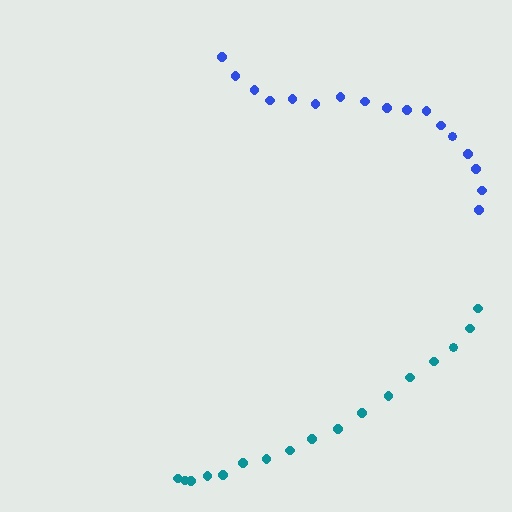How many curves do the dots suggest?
There are 2 distinct paths.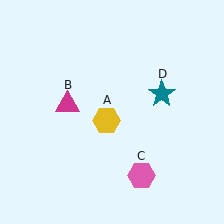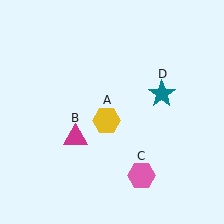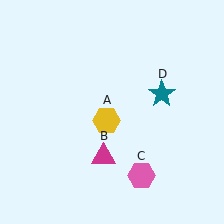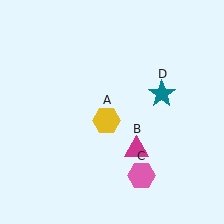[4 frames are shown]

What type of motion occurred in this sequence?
The magenta triangle (object B) rotated counterclockwise around the center of the scene.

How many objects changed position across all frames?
1 object changed position: magenta triangle (object B).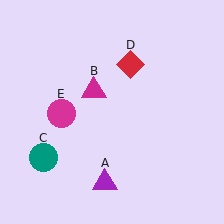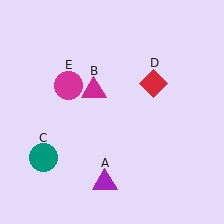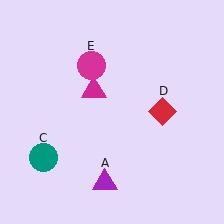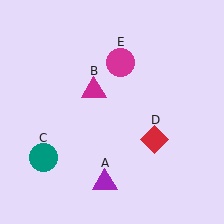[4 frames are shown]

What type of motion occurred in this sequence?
The red diamond (object D), magenta circle (object E) rotated clockwise around the center of the scene.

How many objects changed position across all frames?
2 objects changed position: red diamond (object D), magenta circle (object E).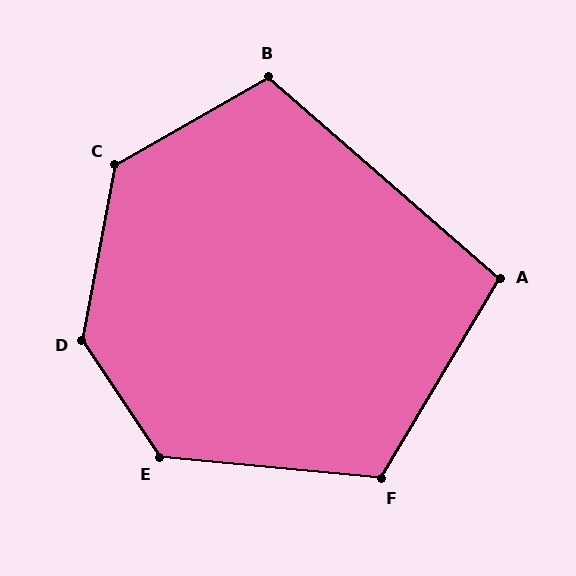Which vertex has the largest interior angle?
D, at approximately 136 degrees.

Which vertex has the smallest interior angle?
A, at approximately 100 degrees.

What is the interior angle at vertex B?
Approximately 109 degrees (obtuse).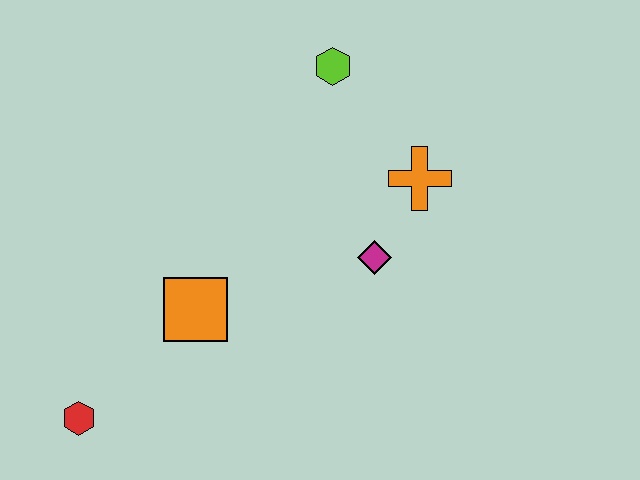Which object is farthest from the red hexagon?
The lime hexagon is farthest from the red hexagon.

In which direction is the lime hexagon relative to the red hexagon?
The lime hexagon is above the red hexagon.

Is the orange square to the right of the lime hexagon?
No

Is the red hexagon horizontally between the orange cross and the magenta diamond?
No